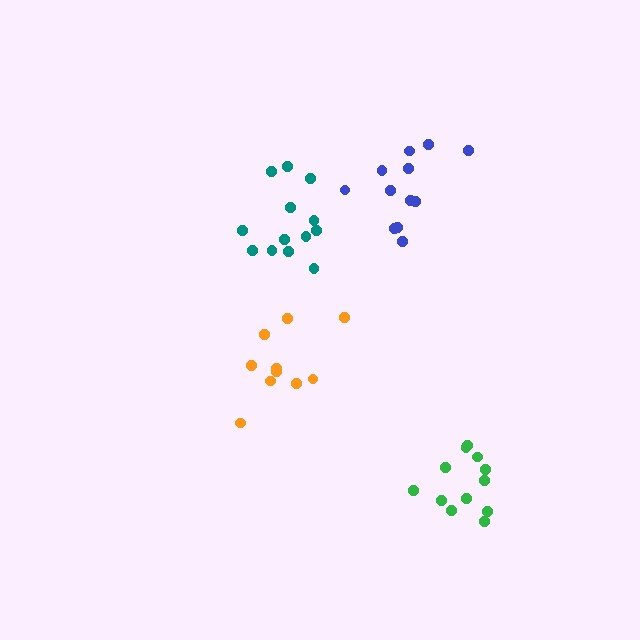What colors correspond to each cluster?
The clusters are colored: blue, green, teal, orange.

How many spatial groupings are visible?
There are 4 spatial groupings.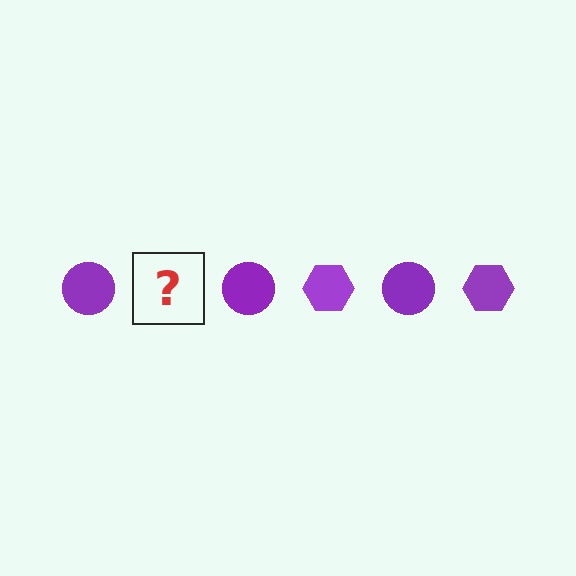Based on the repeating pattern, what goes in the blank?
The blank should be a purple hexagon.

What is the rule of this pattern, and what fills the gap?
The rule is that the pattern cycles through circle, hexagon shapes in purple. The gap should be filled with a purple hexagon.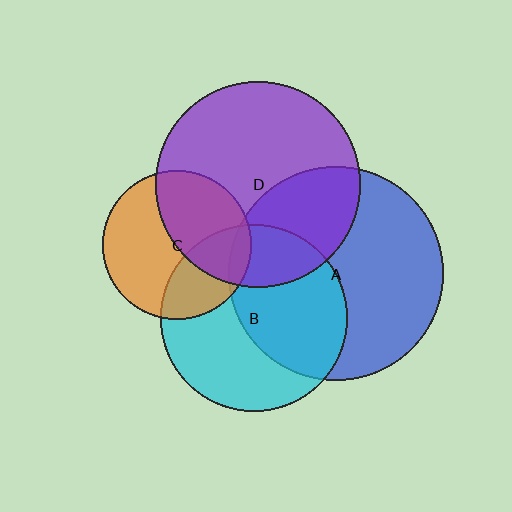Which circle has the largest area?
Circle A (blue).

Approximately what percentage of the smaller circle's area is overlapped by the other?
Approximately 50%.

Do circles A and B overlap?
Yes.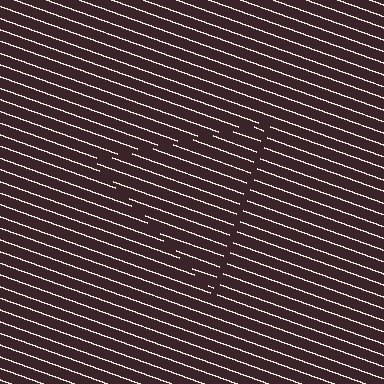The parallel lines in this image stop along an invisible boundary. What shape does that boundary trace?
An illusory triangle. The interior of the shape contains the same grating, shifted by half a period — the contour is defined by the phase discontinuity where line-ends from the inner and outer gratings abut.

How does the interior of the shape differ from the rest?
The interior of the shape contains the same grating, shifted by half a period — the contour is defined by the phase discontinuity where line-ends from the inner and outer gratings abut.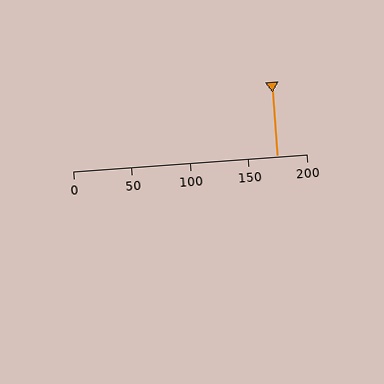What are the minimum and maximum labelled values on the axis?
The axis runs from 0 to 200.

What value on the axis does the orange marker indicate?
The marker indicates approximately 175.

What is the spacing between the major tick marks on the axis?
The major ticks are spaced 50 apart.